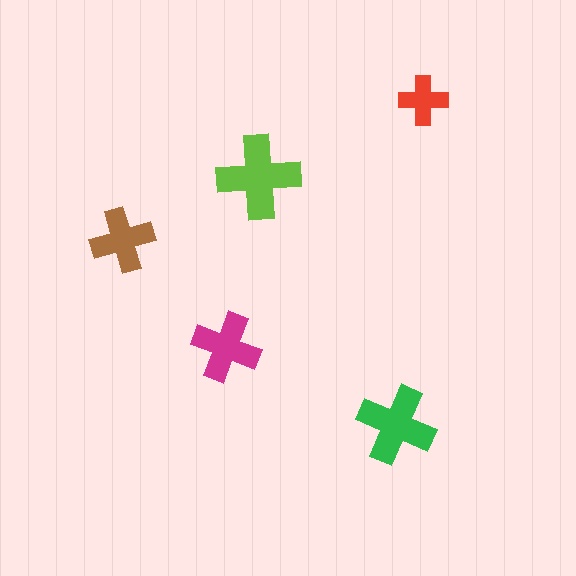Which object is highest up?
The red cross is topmost.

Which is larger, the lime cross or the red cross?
The lime one.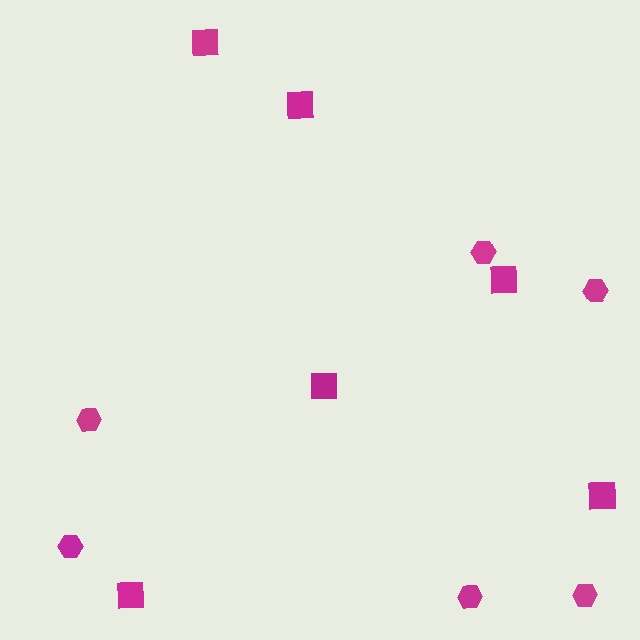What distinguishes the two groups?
There are 2 groups: one group of squares (6) and one group of hexagons (6).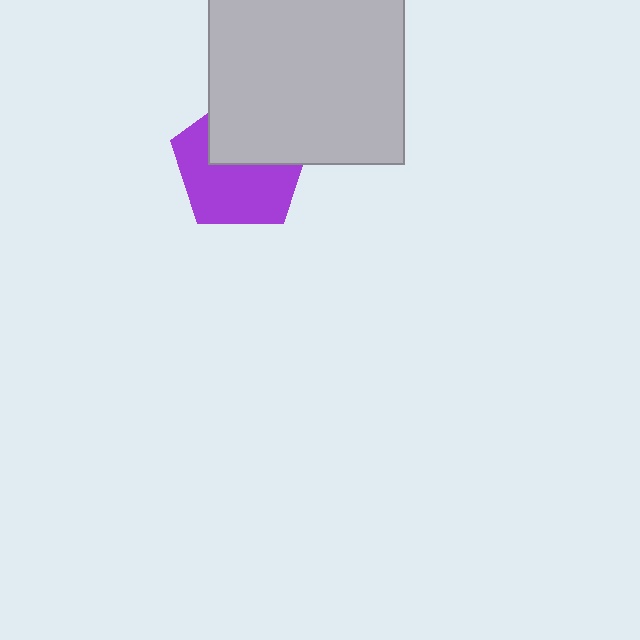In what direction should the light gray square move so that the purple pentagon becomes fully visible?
The light gray square should move up. That is the shortest direction to clear the overlap and leave the purple pentagon fully visible.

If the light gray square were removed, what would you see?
You would see the complete purple pentagon.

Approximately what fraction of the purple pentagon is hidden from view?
Roughly 43% of the purple pentagon is hidden behind the light gray square.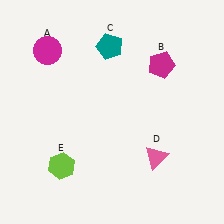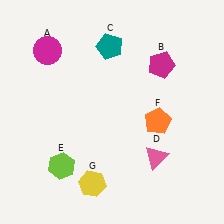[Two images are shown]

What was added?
An orange pentagon (F), a yellow hexagon (G) were added in Image 2.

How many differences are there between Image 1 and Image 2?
There are 2 differences between the two images.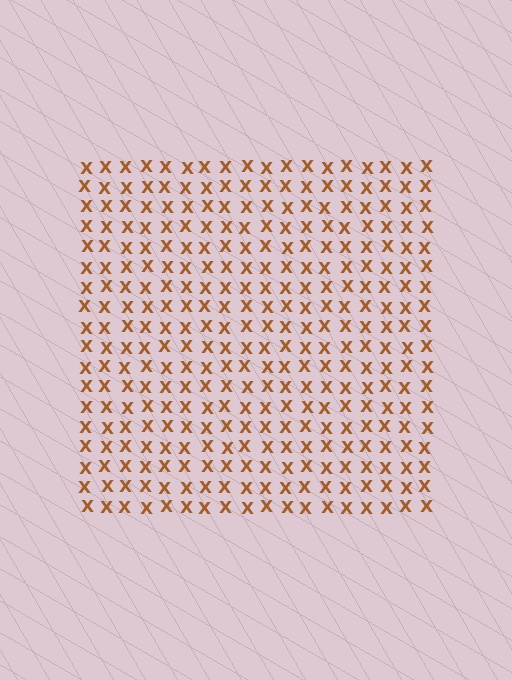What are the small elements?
The small elements are letter X's.